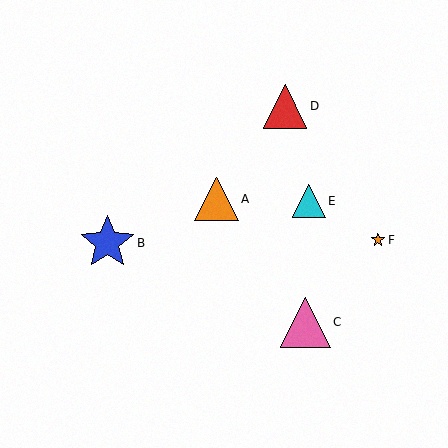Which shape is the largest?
The blue star (labeled B) is the largest.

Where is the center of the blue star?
The center of the blue star is at (107, 243).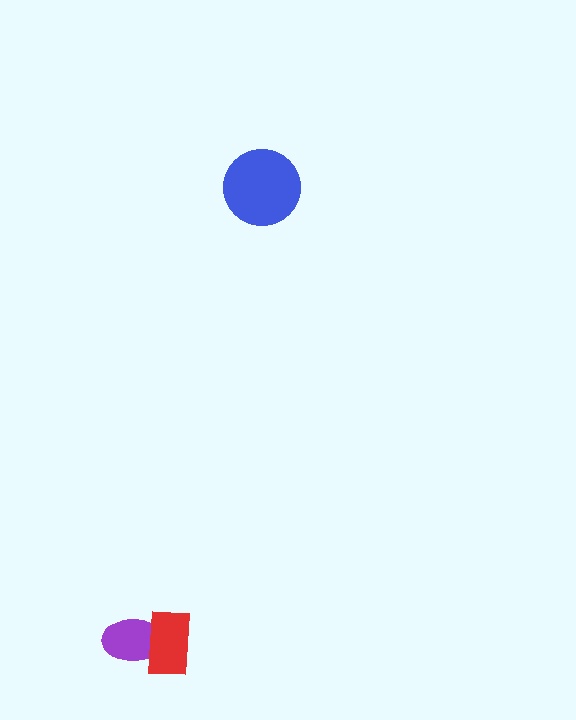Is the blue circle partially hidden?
No, no other shape covers it.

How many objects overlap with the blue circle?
0 objects overlap with the blue circle.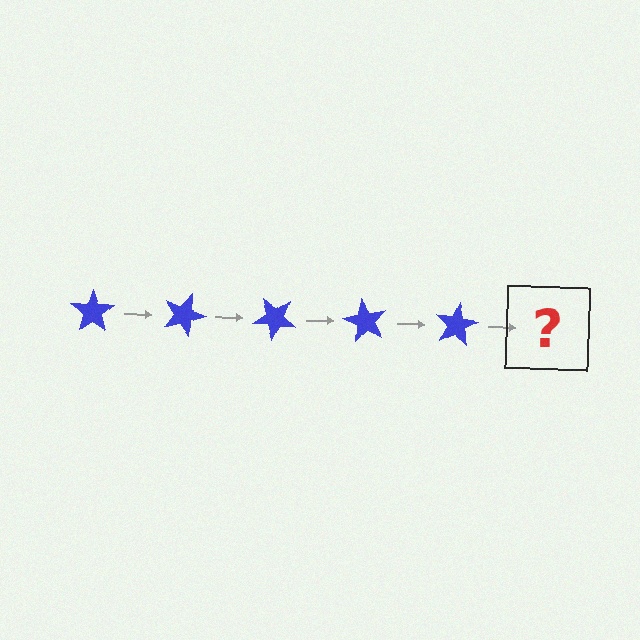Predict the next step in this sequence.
The next step is a blue star rotated 100 degrees.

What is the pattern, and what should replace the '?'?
The pattern is that the star rotates 20 degrees each step. The '?' should be a blue star rotated 100 degrees.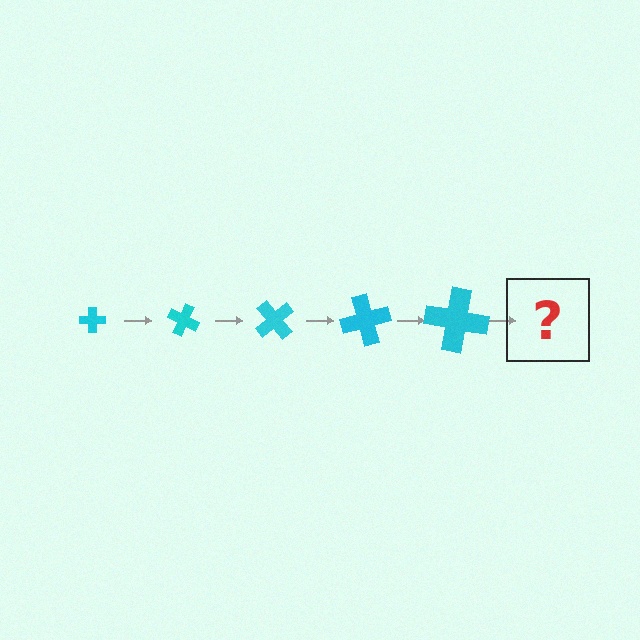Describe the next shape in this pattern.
It should be a cross, larger than the previous one and rotated 125 degrees from the start.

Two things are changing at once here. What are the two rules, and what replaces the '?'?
The two rules are that the cross grows larger each step and it rotates 25 degrees each step. The '?' should be a cross, larger than the previous one and rotated 125 degrees from the start.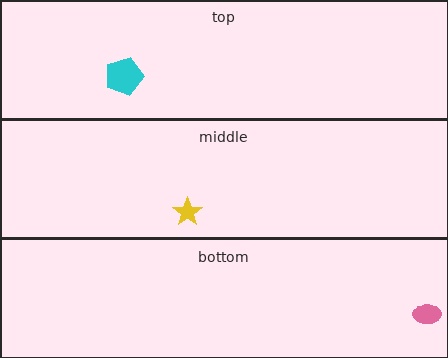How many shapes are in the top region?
1.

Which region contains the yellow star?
The middle region.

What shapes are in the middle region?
The yellow star.